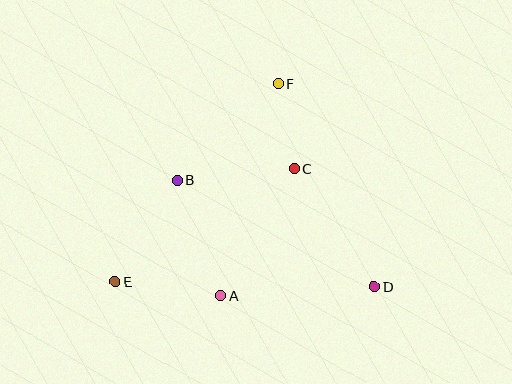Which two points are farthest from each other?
Points D and E are farthest from each other.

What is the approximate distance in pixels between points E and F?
The distance between E and F is approximately 257 pixels.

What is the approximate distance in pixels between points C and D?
The distance between C and D is approximately 143 pixels.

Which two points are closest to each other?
Points C and F are closest to each other.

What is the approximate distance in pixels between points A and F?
The distance between A and F is approximately 220 pixels.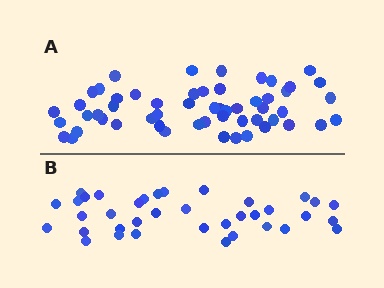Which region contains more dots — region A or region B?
Region A (the top region) has more dots.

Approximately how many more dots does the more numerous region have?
Region A has approximately 20 more dots than region B.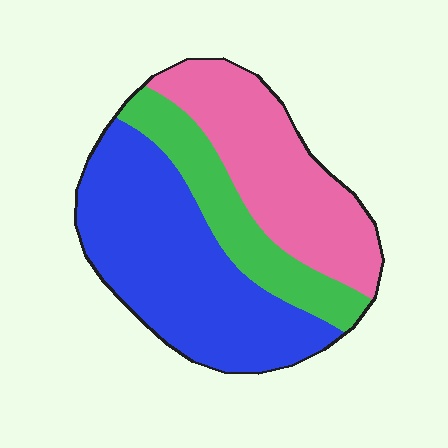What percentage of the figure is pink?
Pink covers about 35% of the figure.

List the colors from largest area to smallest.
From largest to smallest: blue, pink, green.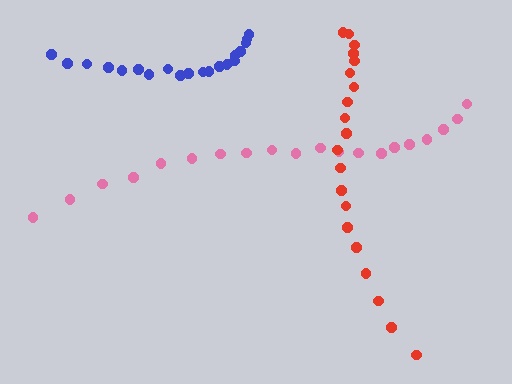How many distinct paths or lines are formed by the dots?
There are 3 distinct paths.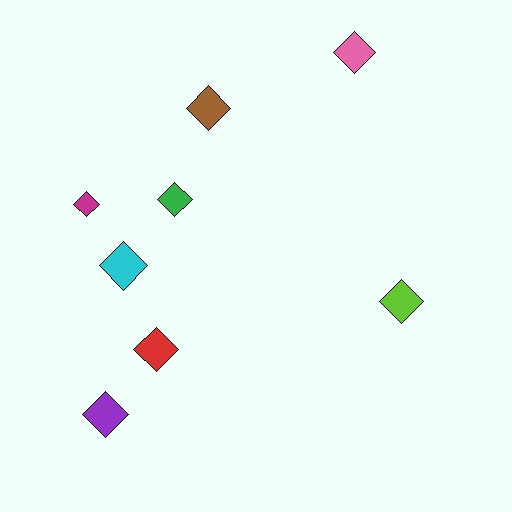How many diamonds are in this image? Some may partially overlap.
There are 8 diamonds.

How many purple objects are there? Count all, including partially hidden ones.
There is 1 purple object.